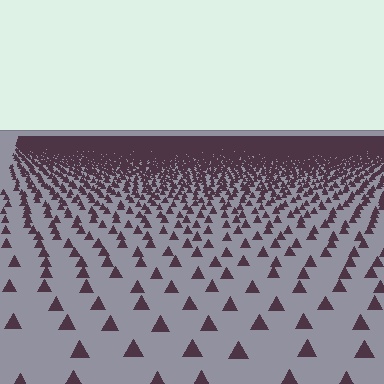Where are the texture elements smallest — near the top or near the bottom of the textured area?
Near the top.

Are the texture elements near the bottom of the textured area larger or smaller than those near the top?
Larger. Near the bottom, elements are closer to the viewer and appear at a bigger on-screen size.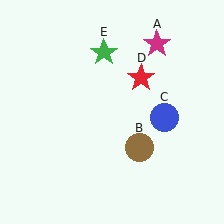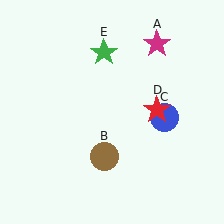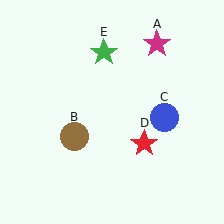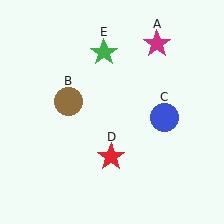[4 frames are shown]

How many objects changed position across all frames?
2 objects changed position: brown circle (object B), red star (object D).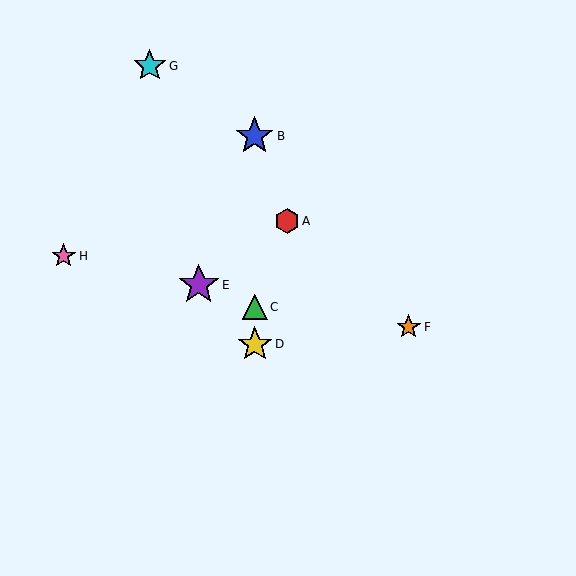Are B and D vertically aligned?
Yes, both are at x≈255.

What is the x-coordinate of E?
Object E is at x≈199.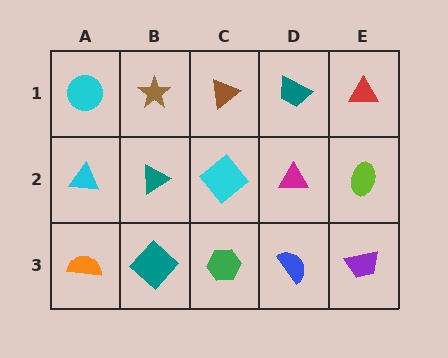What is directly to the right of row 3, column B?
A green hexagon.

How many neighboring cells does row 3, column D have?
3.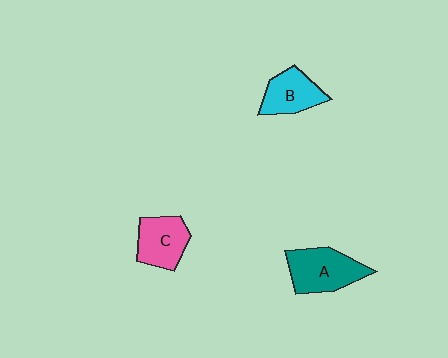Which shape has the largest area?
Shape A (teal).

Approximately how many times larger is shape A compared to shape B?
Approximately 1.3 times.